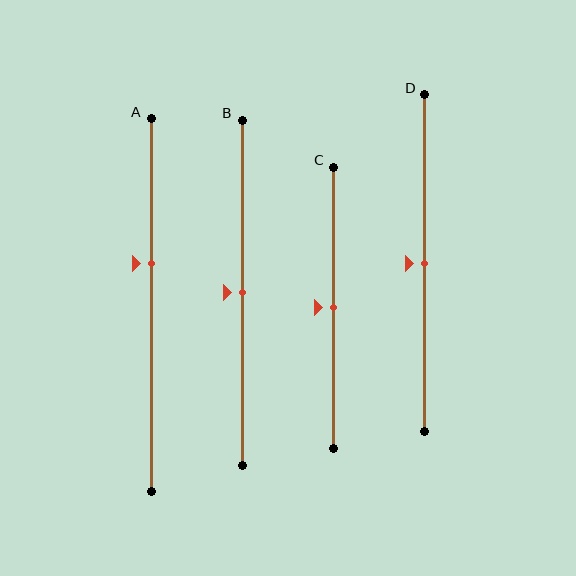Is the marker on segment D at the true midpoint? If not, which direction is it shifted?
Yes, the marker on segment D is at the true midpoint.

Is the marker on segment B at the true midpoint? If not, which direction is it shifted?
Yes, the marker on segment B is at the true midpoint.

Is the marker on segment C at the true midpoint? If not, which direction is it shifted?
Yes, the marker on segment C is at the true midpoint.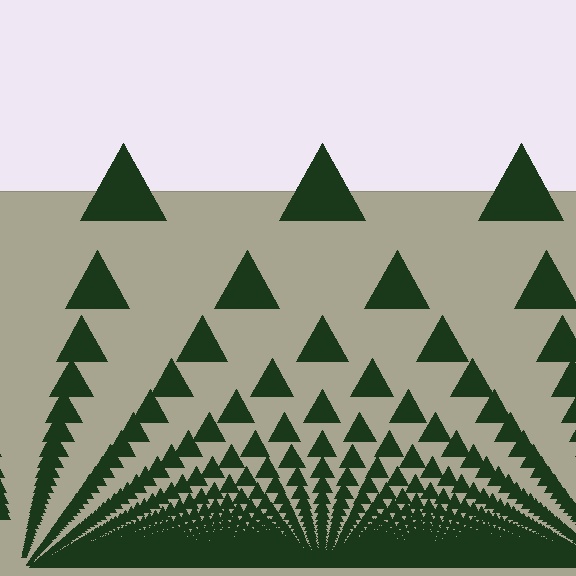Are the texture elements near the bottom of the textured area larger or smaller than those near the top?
Smaller. The gradient is inverted — elements near the bottom are smaller and denser.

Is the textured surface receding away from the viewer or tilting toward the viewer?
The surface appears to tilt toward the viewer. Texture elements get larger and sparser toward the top.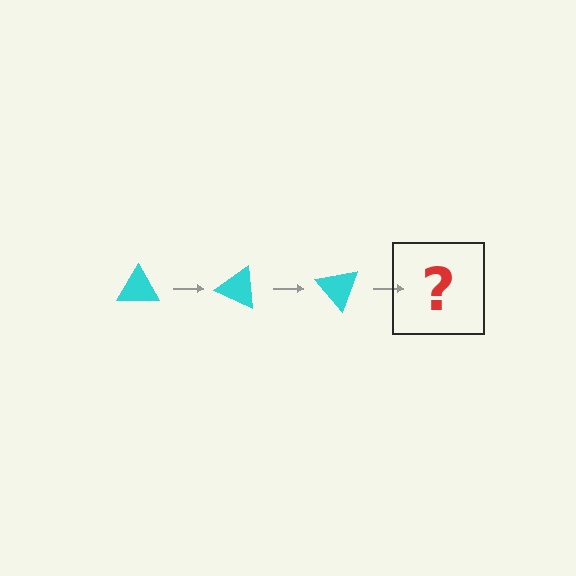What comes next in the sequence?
The next element should be a cyan triangle rotated 75 degrees.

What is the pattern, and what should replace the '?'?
The pattern is that the triangle rotates 25 degrees each step. The '?' should be a cyan triangle rotated 75 degrees.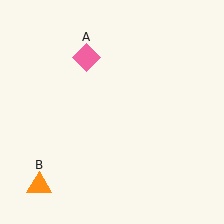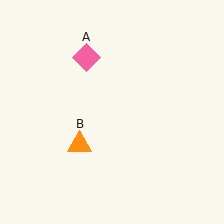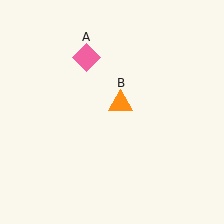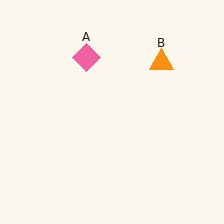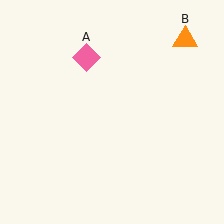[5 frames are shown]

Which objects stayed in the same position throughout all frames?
Pink diamond (object A) remained stationary.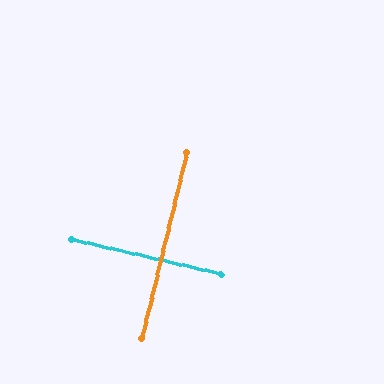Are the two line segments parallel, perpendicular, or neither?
Perpendicular — they meet at approximately 89°.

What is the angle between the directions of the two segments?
Approximately 89 degrees.